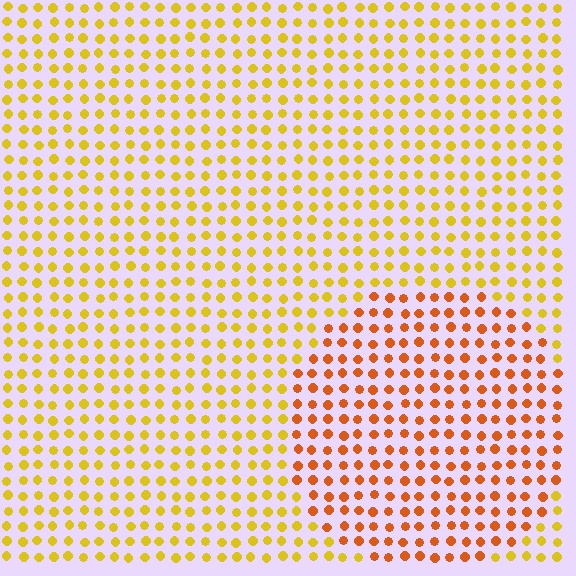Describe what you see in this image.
The image is filled with small yellow elements in a uniform arrangement. A circle-shaped region is visible where the elements are tinted to a slightly different hue, forming a subtle color boundary.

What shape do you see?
I see a circle.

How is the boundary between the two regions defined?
The boundary is defined purely by a slight shift in hue (about 33 degrees). Spacing, size, and orientation are identical on both sides.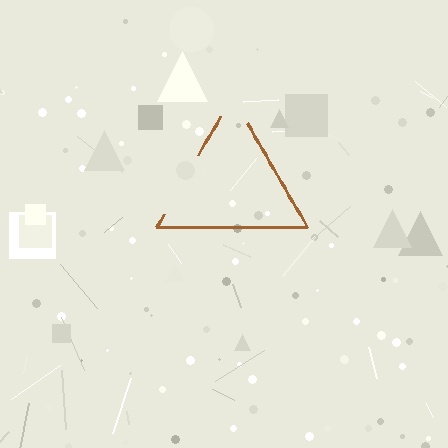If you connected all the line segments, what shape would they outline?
They would outline a triangle.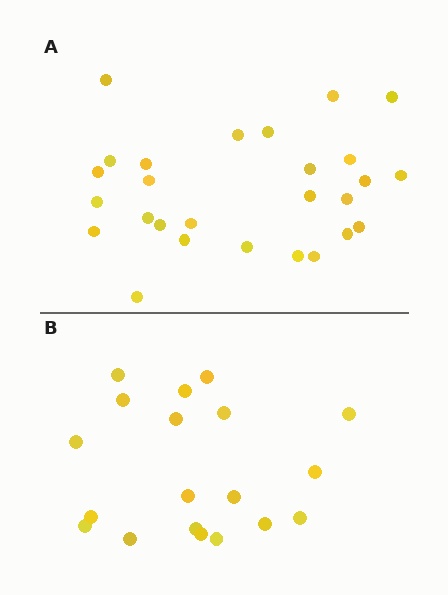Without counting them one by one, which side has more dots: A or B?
Region A (the top region) has more dots.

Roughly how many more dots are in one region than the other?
Region A has roughly 8 or so more dots than region B.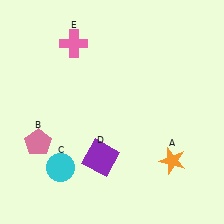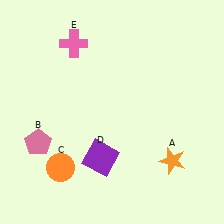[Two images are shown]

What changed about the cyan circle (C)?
In Image 1, C is cyan. In Image 2, it changed to orange.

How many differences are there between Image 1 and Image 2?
There is 1 difference between the two images.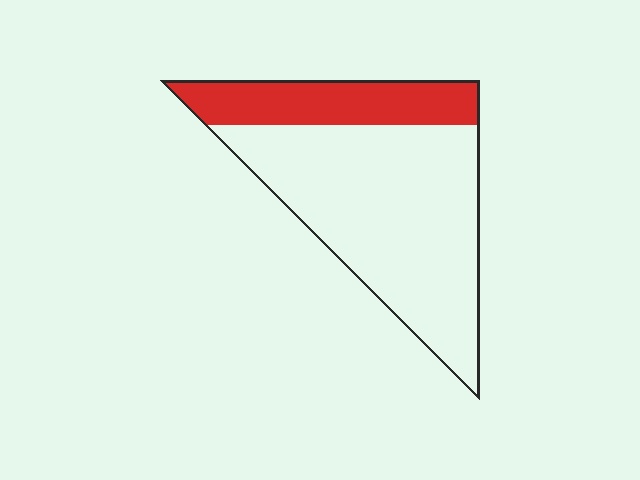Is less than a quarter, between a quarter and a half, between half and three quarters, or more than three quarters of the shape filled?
Between a quarter and a half.